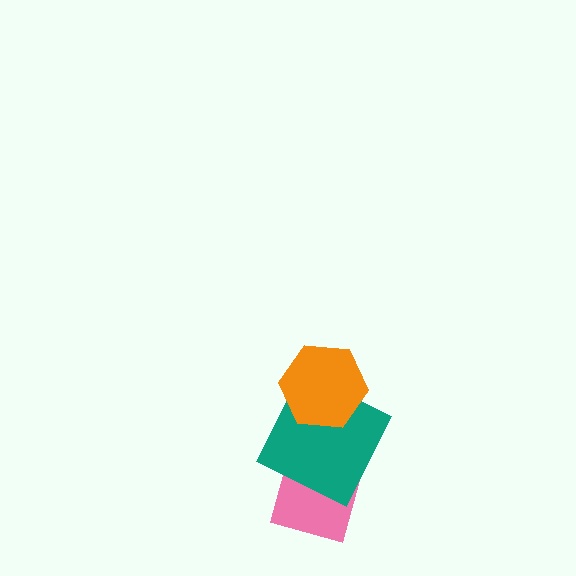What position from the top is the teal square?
The teal square is 2nd from the top.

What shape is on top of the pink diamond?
The teal square is on top of the pink diamond.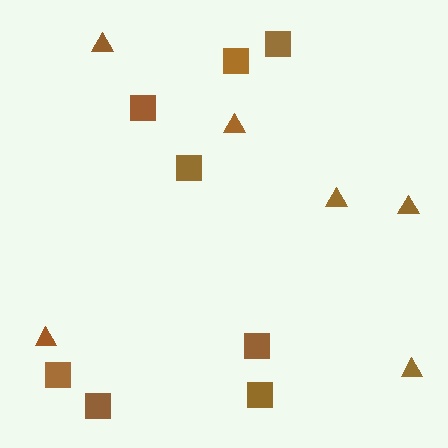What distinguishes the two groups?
There are 2 groups: one group of squares (8) and one group of triangles (6).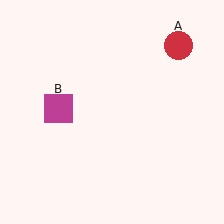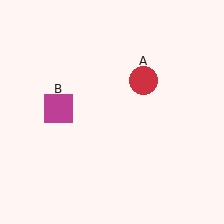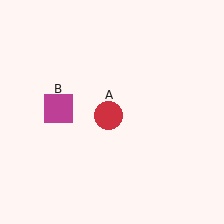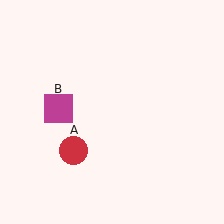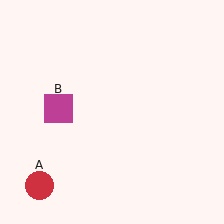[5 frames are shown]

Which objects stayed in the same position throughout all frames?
Magenta square (object B) remained stationary.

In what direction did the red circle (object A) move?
The red circle (object A) moved down and to the left.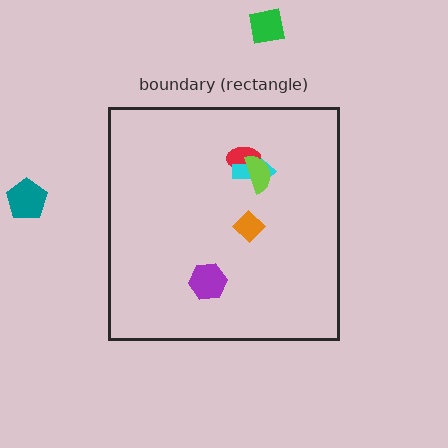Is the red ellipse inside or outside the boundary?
Inside.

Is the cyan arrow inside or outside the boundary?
Inside.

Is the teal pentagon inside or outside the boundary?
Outside.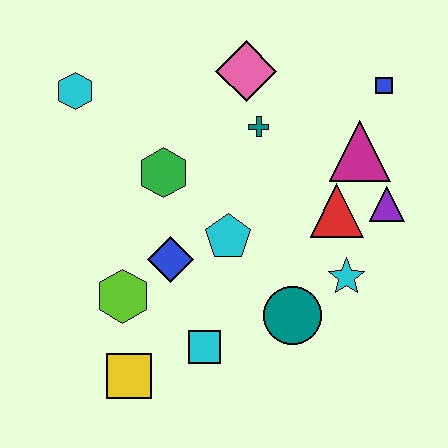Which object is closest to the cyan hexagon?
The green hexagon is closest to the cyan hexagon.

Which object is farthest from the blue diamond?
The blue square is farthest from the blue diamond.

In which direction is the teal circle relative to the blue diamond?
The teal circle is to the right of the blue diamond.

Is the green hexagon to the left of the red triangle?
Yes